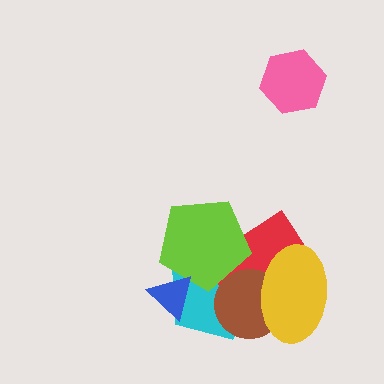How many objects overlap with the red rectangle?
4 objects overlap with the red rectangle.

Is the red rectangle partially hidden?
Yes, it is partially covered by another shape.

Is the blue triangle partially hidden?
No, no other shape covers it.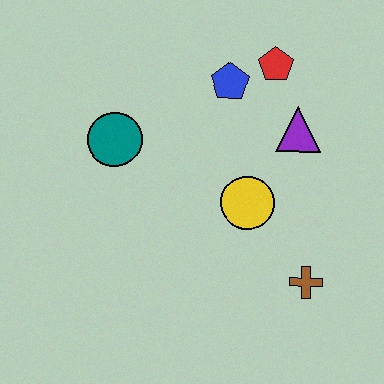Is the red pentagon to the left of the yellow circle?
No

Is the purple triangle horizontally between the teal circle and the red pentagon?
No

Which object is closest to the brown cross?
The yellow circle is closest to the brown cross.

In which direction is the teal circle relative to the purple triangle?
The teal circle is to the left of the purple triangle.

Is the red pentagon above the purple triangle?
Yes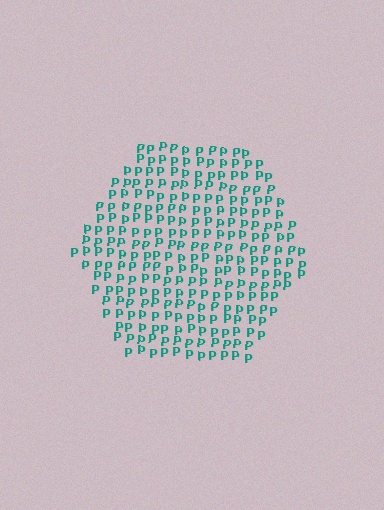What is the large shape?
The large shape is a hexagon.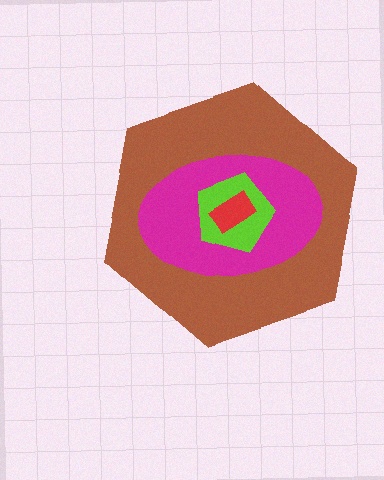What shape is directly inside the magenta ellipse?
The lime pentagon.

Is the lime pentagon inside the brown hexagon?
Yes.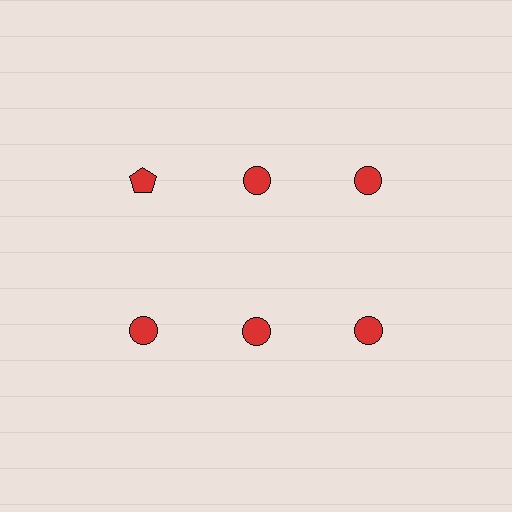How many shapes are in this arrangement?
There are 6 shapes arranged in a grid pattern.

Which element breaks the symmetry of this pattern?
The red pentagon in the top row, leftmost column breaks the symmetry. All other shapes are red circles.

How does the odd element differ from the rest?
It has a different shape: pentagon instead of circle.